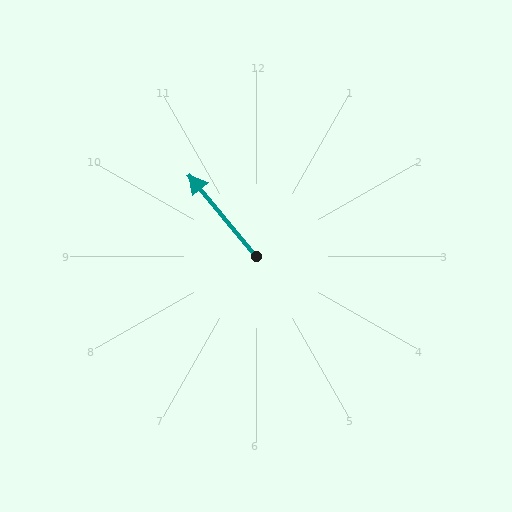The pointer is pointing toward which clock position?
Roughly 11 o'clock.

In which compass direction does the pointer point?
Northwest.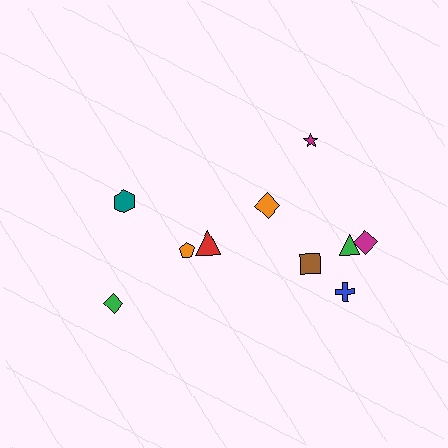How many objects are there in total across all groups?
There are 10 objects.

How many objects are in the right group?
There are 7 objects.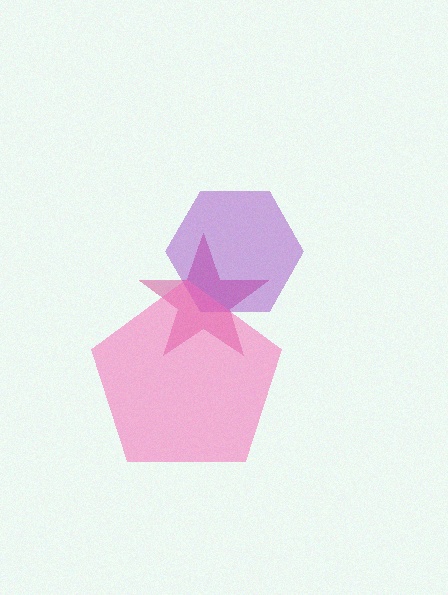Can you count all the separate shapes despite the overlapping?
Yes, there are 3 separate shapes.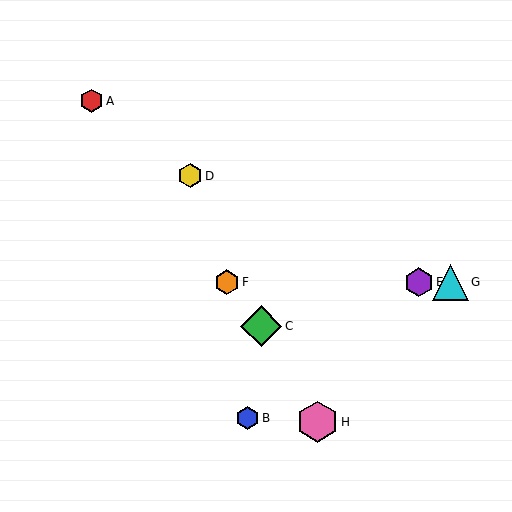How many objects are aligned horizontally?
3 objects (E, F, G) are aligned horizontally.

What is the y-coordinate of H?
Object H is at y≈422.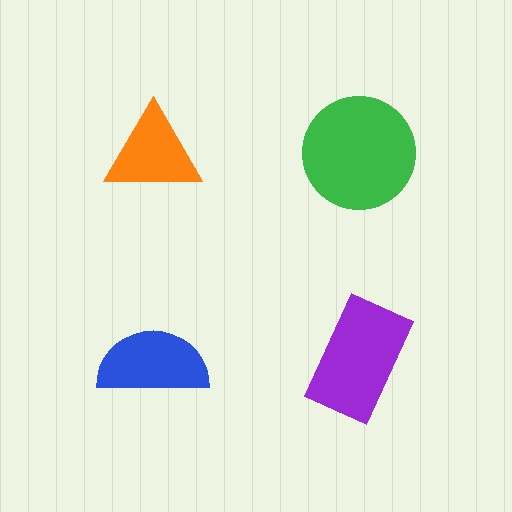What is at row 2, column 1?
A blue semicircle.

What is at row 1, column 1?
An orange triangle.